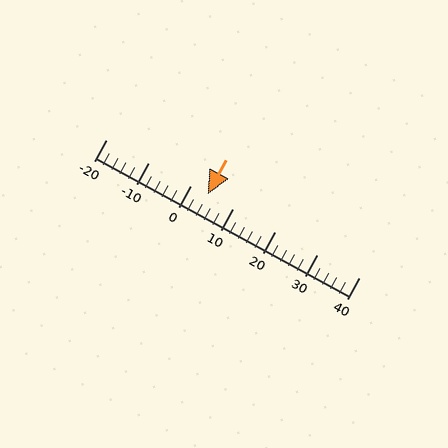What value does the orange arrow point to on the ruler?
The orange arrow points to approximately 4.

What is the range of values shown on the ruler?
The ruler shows values from -20 to 40.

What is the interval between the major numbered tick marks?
The major tick marks are spaced 10 units apart.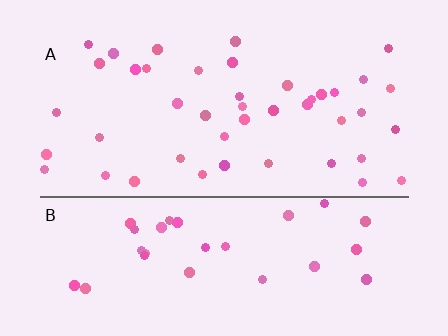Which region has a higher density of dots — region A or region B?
A (the top).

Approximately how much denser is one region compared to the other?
Approximately 1.3× — region A over region B.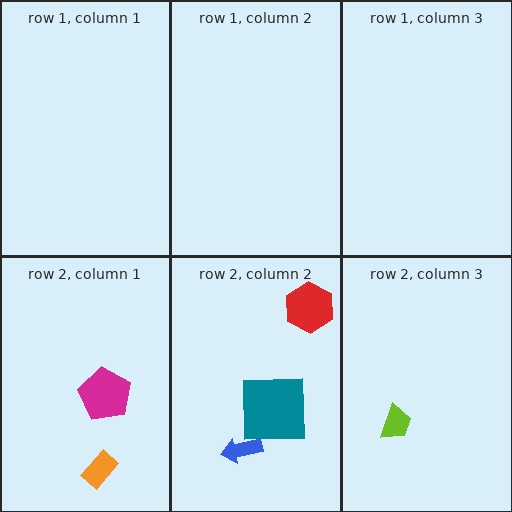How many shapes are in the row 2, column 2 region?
3.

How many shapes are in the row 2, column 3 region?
1.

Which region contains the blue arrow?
The row 2, column 2 region.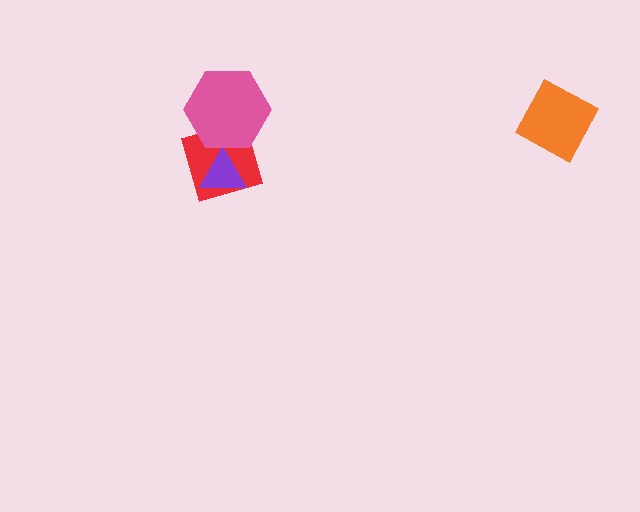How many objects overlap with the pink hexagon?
1 object overlaps with the pink hexagon.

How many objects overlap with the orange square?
0 objects overlap with the orange square.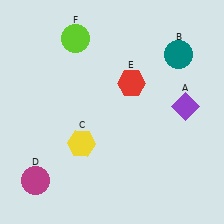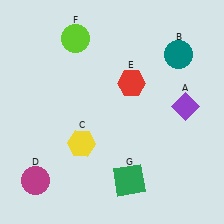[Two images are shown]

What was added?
A green square (G) was added in Image 2.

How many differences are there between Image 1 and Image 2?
There is 1 difference between the two images.